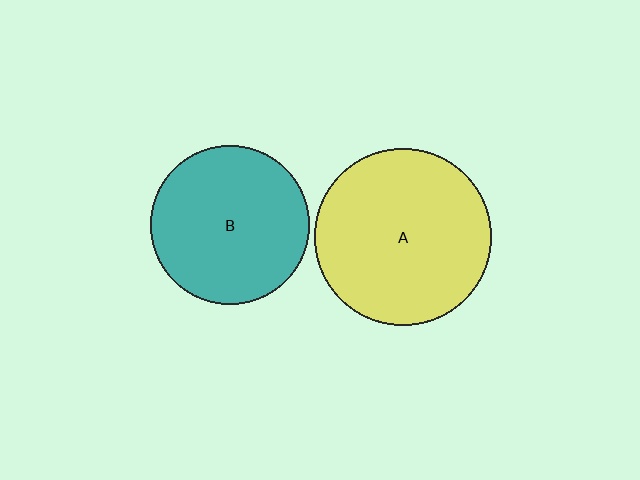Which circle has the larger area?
Circle A (yellow).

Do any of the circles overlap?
No, none of the circles overlap.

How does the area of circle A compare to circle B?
Approximately 1.2 times.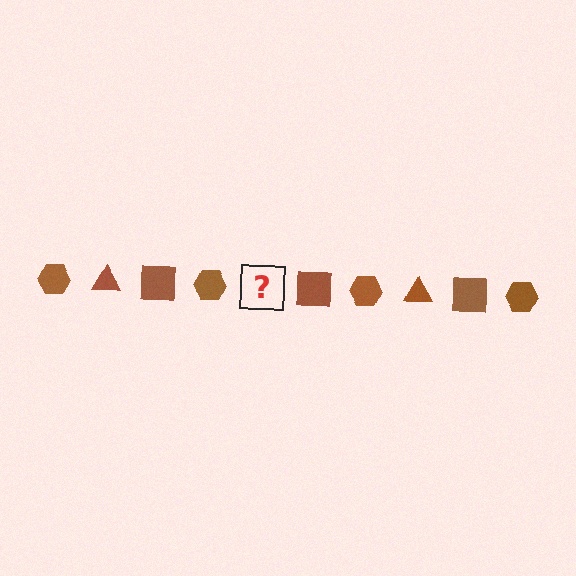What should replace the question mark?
The question mark should be replaced with a brown triangle.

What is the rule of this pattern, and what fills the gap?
The rule is that the pattern cycles through hexagon, triangle, square shapes in brown. The gap should be filled with a brown triangle.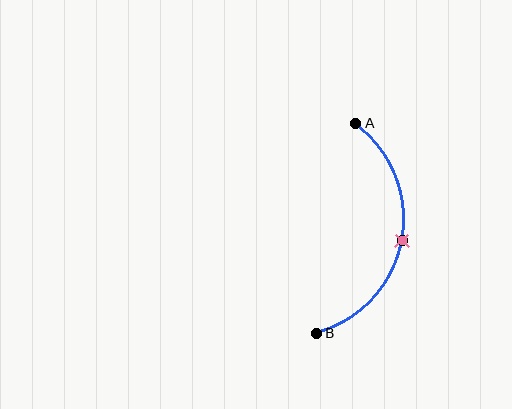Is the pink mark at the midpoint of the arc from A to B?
Yes. The pink mark lies on the arc at equal arc-length from both A and B — it is the arc midpoint.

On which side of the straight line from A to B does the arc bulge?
The arc bulges to the right of the straight line connecting A and B.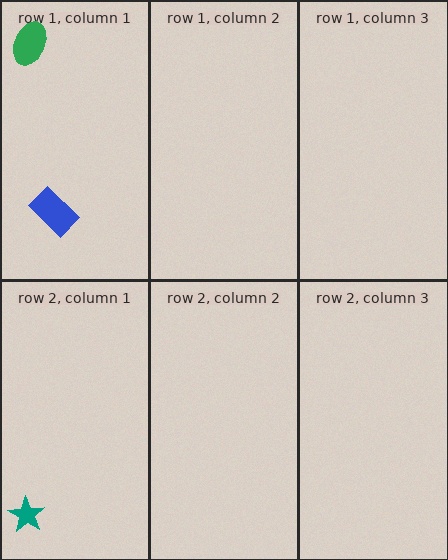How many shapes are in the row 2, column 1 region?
1.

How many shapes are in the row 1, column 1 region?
2.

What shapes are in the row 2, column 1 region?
The teal star.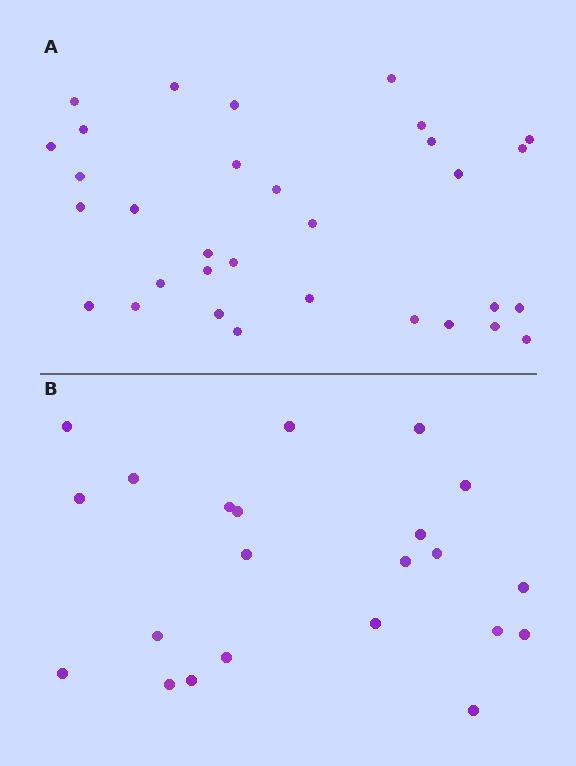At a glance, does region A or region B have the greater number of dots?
Region A (the top region) has more dots.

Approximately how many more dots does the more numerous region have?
Region A has roughly 10 or so more dots than region B.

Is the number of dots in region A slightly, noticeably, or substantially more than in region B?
Region A has substantially more. The ratio is roughly 1.5 to 1.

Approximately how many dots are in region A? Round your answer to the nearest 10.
About 30 dots. (The exact count is 32, which rounds to 30.)